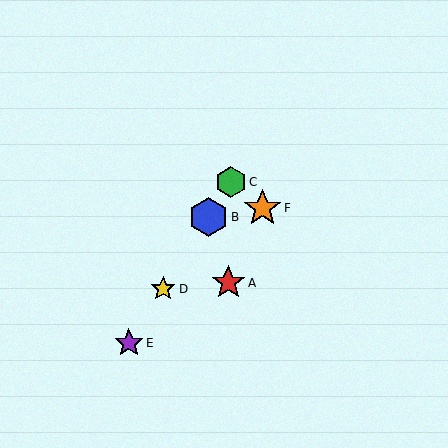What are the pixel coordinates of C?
Object C is at (231, 182).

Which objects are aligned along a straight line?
Objects B, C, D, E are aligned along a straight line.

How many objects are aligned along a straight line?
4 objects (B, C, D, E) are aligned along a straight line.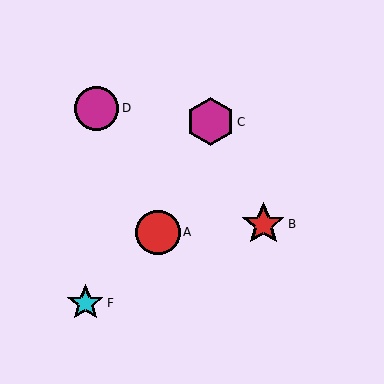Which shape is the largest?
The magenta hexagon (labeled C) is the largest.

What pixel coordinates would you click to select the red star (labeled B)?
Click at (263, 224) to select the red star B.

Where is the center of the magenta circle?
The center of the magenta circle is at (97, 108).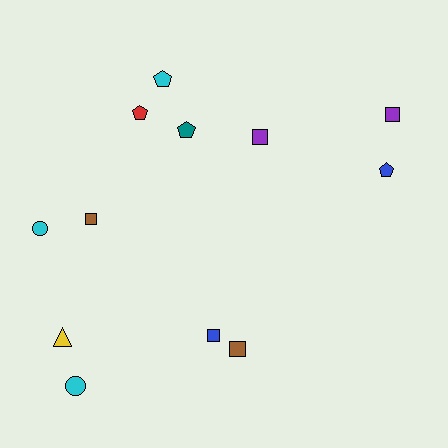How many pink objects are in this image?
There are no pink objects.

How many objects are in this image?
There are 12 objects.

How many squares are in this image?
There are 5 squares.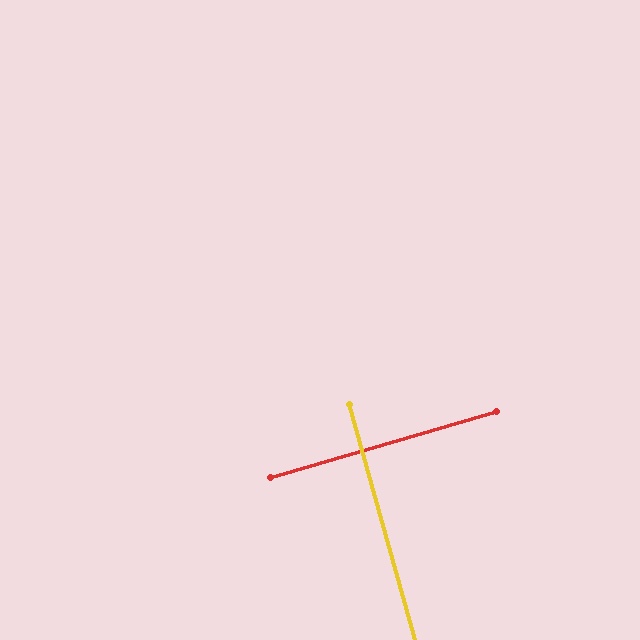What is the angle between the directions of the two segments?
Approximately 89 degrees.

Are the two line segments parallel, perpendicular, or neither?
Perpendicular — they meet at approximately 89°.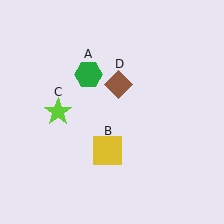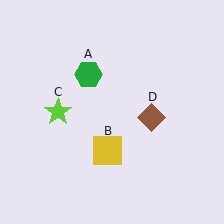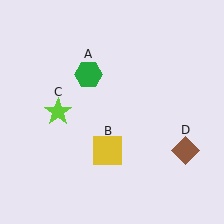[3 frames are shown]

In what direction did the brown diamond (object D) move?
The brown diamond (object D) moved down and to the right.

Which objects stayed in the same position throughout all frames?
Green hexagon (object A) and yellow square (object B) and lime star (object C) remained stationary.